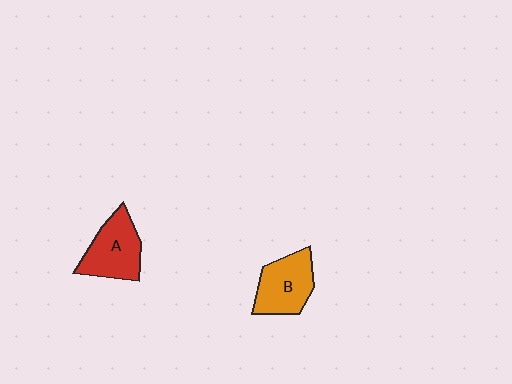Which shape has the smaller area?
Shape B (orange).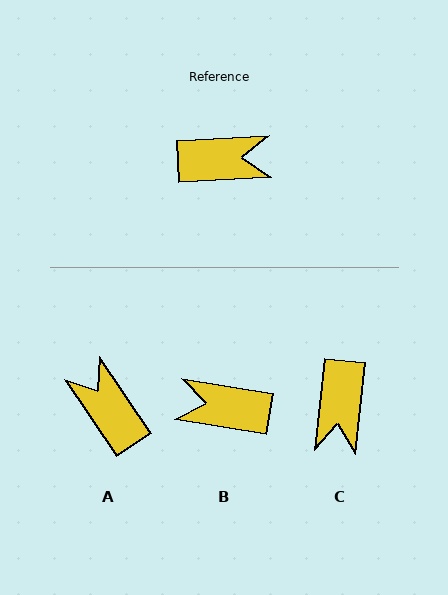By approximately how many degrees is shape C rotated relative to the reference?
Approximately 99 degrees clockwise.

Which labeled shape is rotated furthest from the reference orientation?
B, about 168 degrees away.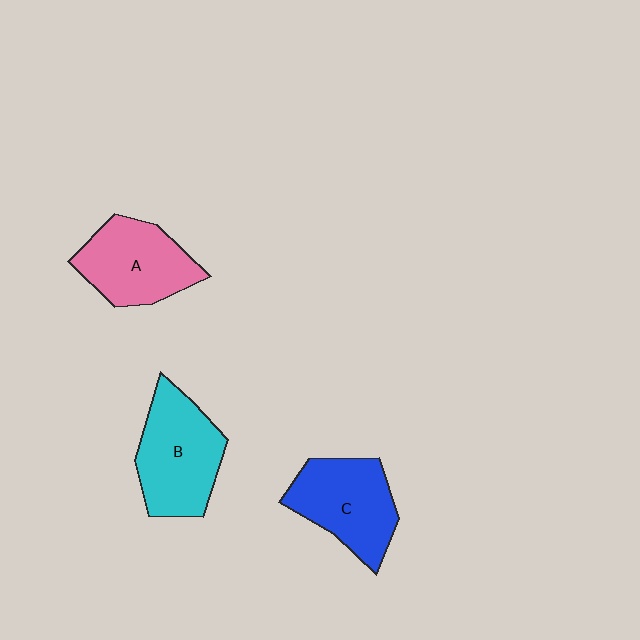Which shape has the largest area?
Shape B (cyan).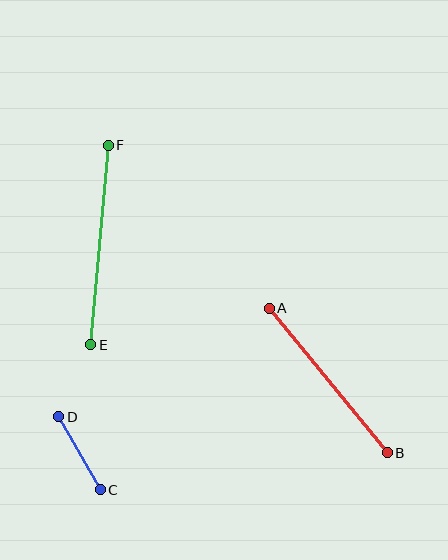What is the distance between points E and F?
The distance is approximately 200 pixels.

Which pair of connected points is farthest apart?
Points E and F are farthest apart.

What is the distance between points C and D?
The distance is approximately 84 pixels.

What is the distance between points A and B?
The distance is approximately 186 pixels.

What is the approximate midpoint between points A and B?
The midpoint is at approximately (328, 381) pixels.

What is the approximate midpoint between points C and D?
The midpoint is at approximately (80, 453) pixels.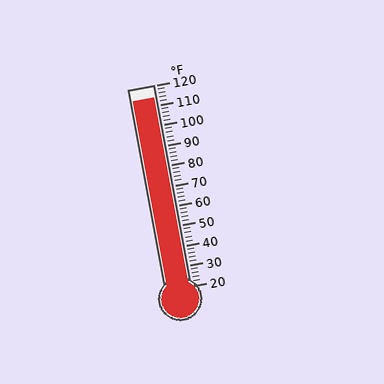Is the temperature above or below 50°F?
The temperature is above 50°F.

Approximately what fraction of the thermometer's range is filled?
The thermometer is filled to approximately 95% of its range.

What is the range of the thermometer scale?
The thermometer scale ranges from 20°F to 120°F.